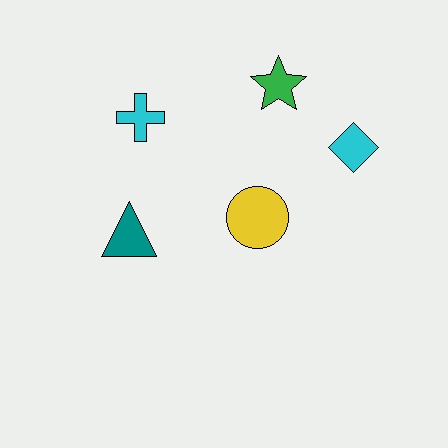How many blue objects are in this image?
There are no blue objects.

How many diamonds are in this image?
There is 1 diamond.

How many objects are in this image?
There are 5 objects.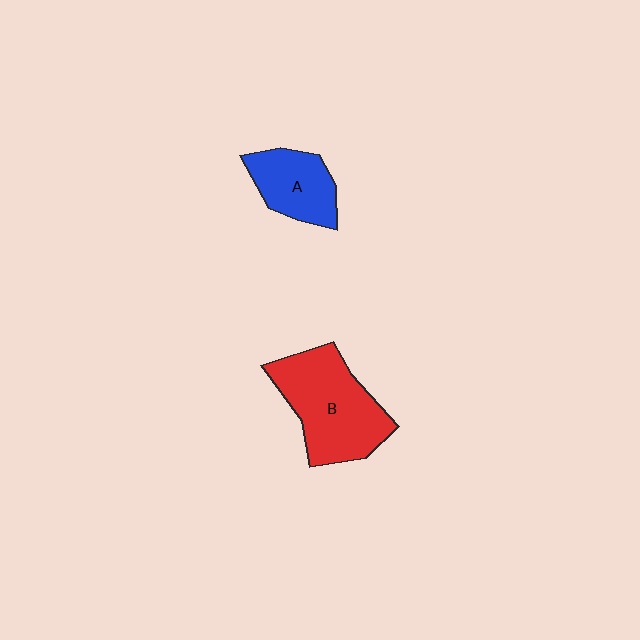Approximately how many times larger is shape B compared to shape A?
Approximately 1.7 times.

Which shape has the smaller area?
Shape A (blue).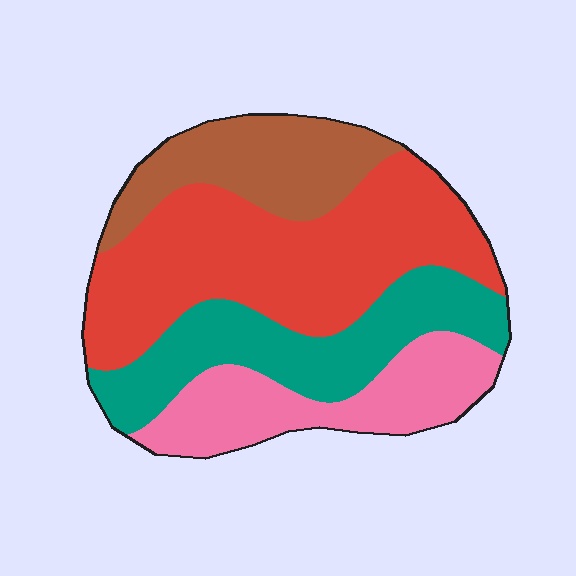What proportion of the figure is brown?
Brown covers around 15% of the figure.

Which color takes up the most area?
Red, at roughly 40%.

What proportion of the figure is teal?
Teal takes up less than a quarter of the figure.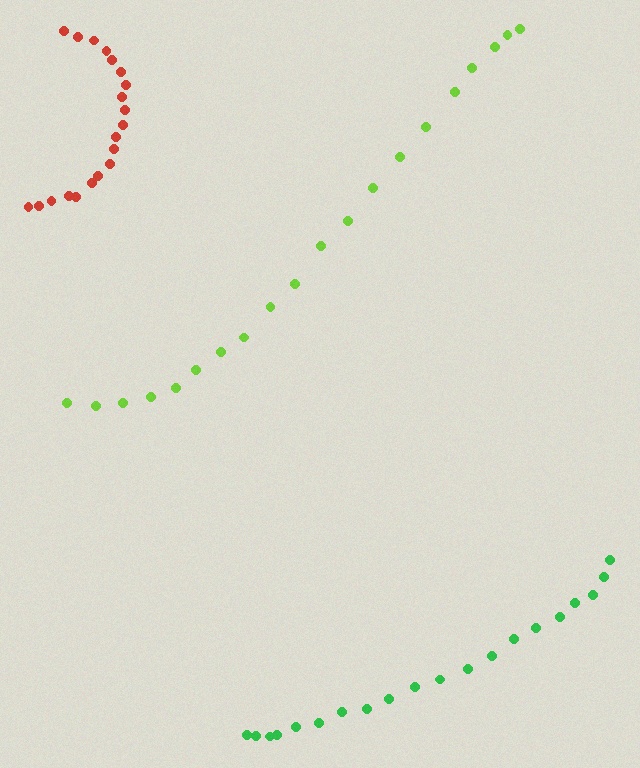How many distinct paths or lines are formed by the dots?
There are 3 distinct paths.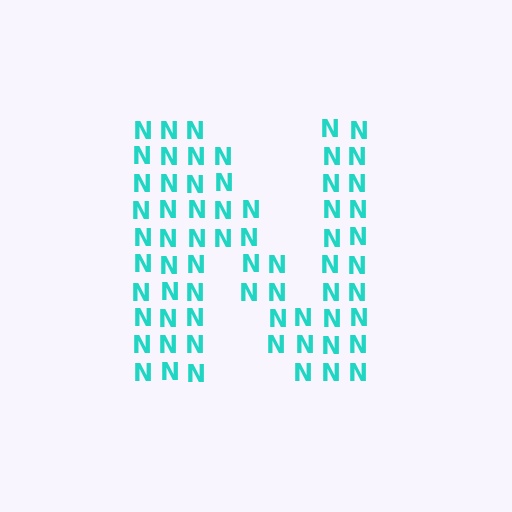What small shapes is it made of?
It is made of small letter N's.